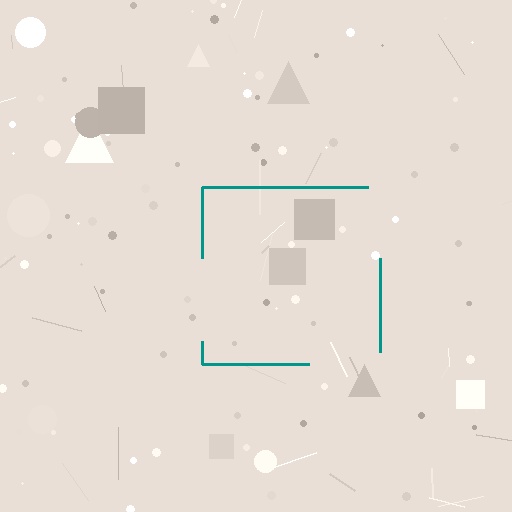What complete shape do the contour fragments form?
The contour fragments form a square.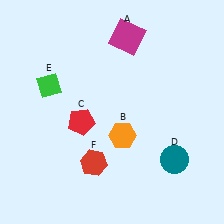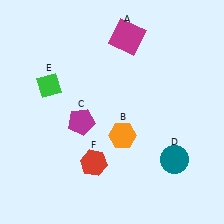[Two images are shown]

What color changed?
The pentagon (C) changed from red in Image 1 to magenta in Image 2.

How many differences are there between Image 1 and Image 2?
There is 1 difference between the two images.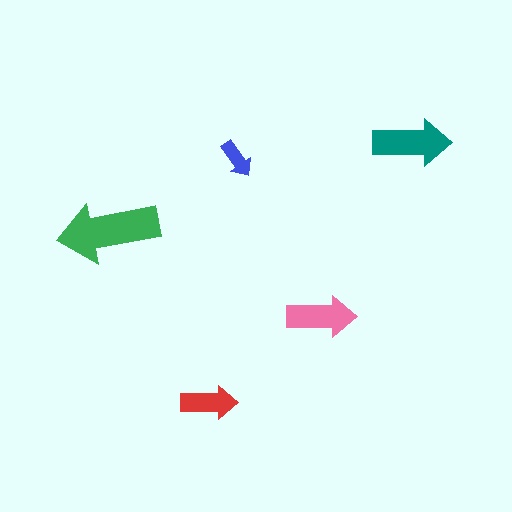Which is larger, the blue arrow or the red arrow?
The red one.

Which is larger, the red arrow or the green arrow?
The green one.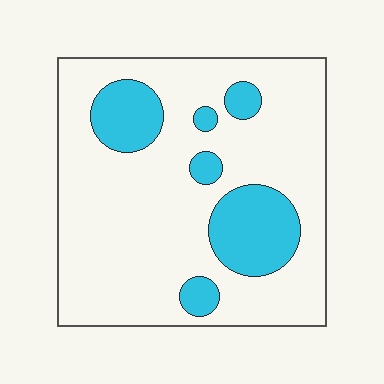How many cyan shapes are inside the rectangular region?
6.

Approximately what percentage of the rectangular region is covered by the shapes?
Approximately 20%.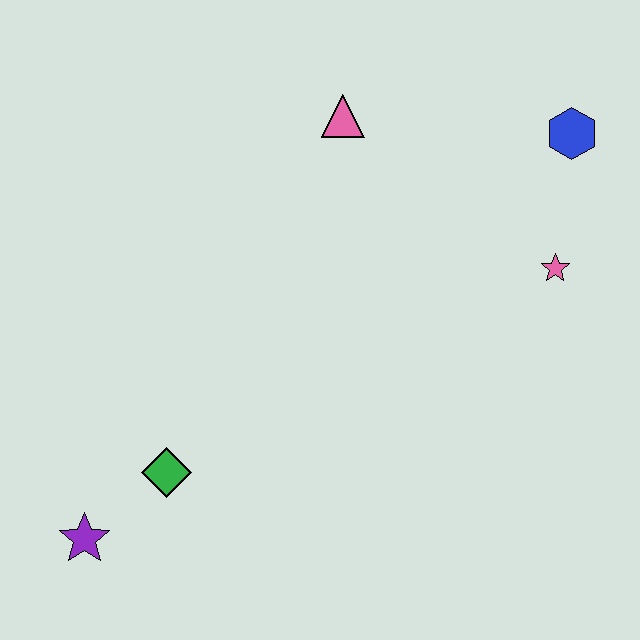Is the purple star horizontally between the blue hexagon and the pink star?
No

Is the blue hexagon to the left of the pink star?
No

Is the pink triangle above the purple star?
Yes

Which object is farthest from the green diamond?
The blue hexagon is farthest from the green diamond.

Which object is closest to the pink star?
The blue hexagon is closest to the pink star.